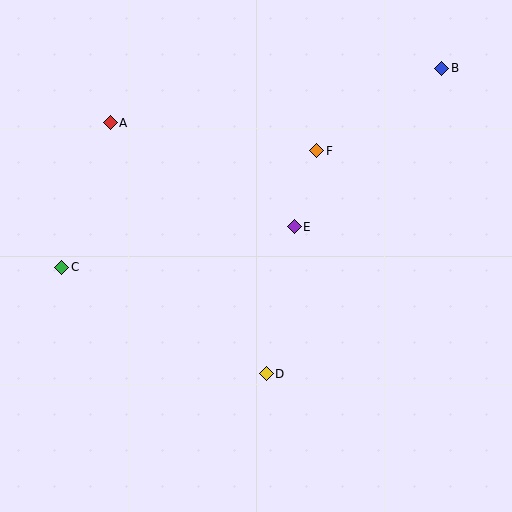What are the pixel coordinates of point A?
Point A is at (110, 123).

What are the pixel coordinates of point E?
Point E is at (294, 227).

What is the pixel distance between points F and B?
The distance between F and B is 150 pixels.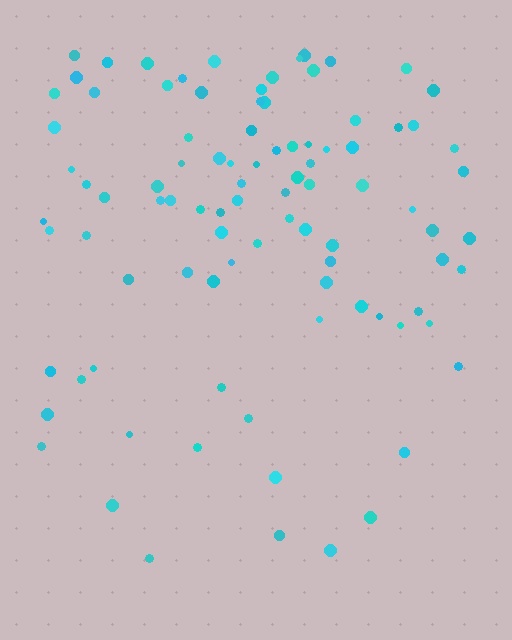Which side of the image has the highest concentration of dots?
The top.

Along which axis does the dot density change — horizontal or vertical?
Vertical.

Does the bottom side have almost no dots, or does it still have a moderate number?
Still a moderate number, just noticeably fewer than the top.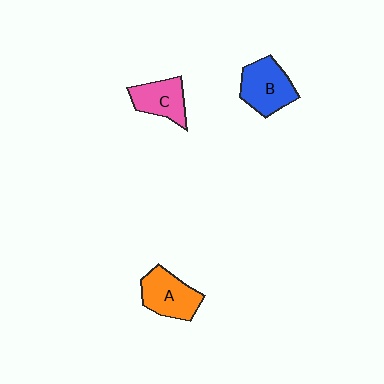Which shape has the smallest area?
Shape C (pink).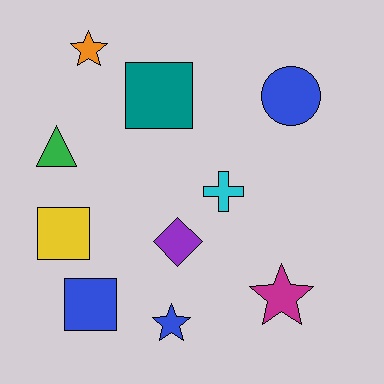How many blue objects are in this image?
There are 3 blue objects.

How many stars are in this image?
There are 3 stars.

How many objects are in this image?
There are 10 objects.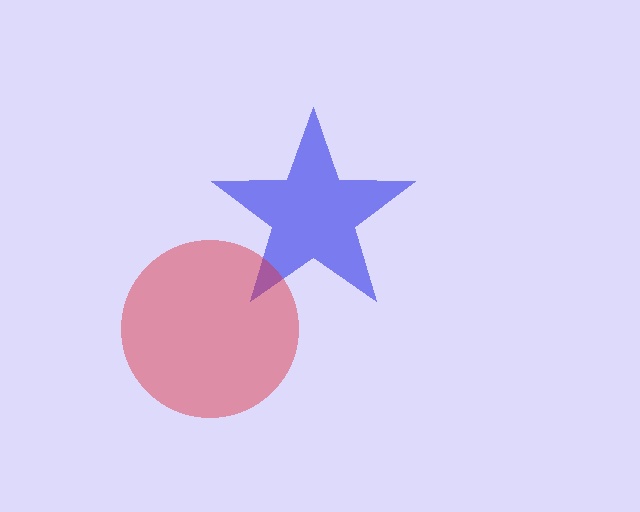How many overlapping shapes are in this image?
There are 2 overlapping shapes in the image.